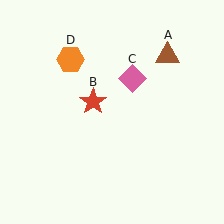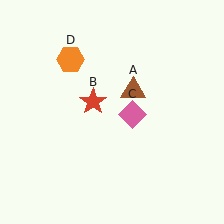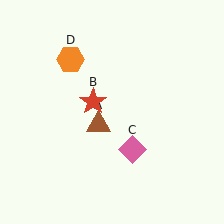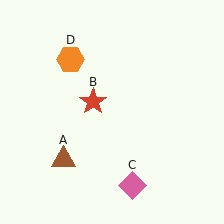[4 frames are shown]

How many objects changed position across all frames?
2 objects changed position: brown triangle (object A), pink diamond (object C).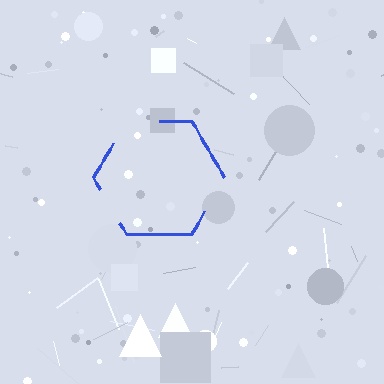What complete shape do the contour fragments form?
The contour fragments form a hexagon.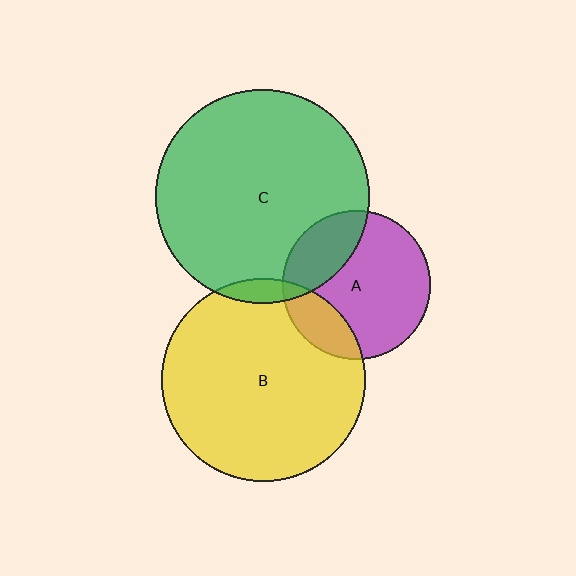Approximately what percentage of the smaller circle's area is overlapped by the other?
Approximately 25%.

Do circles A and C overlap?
Yes.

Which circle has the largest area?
Circle C (green).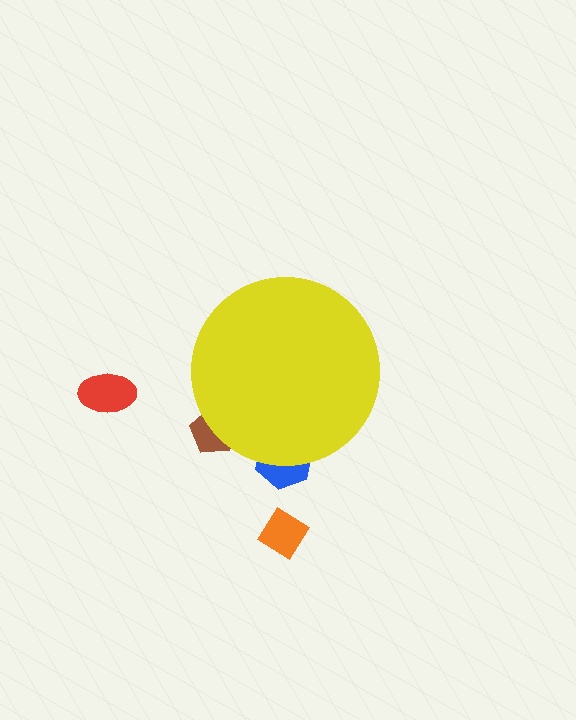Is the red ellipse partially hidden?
No, the red ellipse is fully visible.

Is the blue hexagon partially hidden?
Yes, the blue hexagon is partially hidden behind the yellow circle.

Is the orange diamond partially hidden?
No, the orange diamond is fully visible.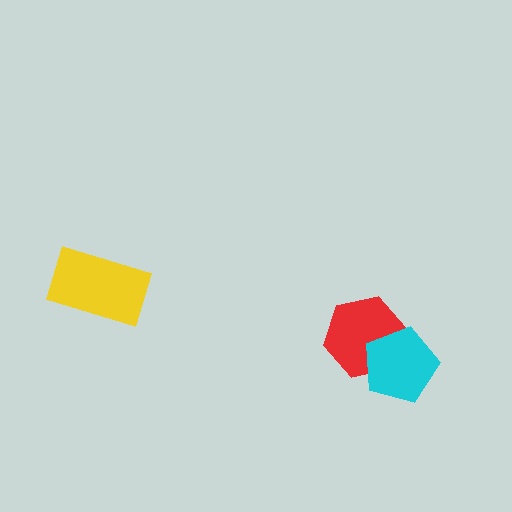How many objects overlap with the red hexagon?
1 object overlaps with the red hexagon.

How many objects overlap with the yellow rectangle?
0 objects overlap with the yellow rectangle.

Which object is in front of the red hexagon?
The cyan pentagon is in front of the red hexagon.